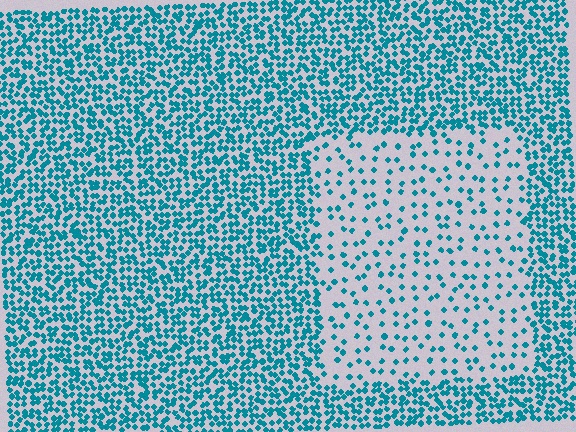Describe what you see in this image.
The image contains small teal elements arranged at two different densities. A rectangle-shaped region is visible where the elements are less densely packed than the surrounding area.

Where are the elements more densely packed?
The elements are more densely packed outside the rectangle boundary.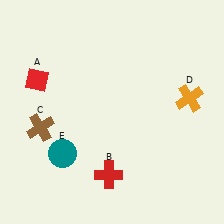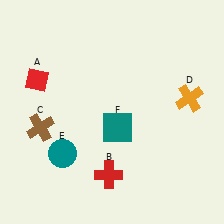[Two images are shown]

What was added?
A teal square (F) was added in Image 2.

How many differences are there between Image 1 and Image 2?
There is 1 difference between the two images.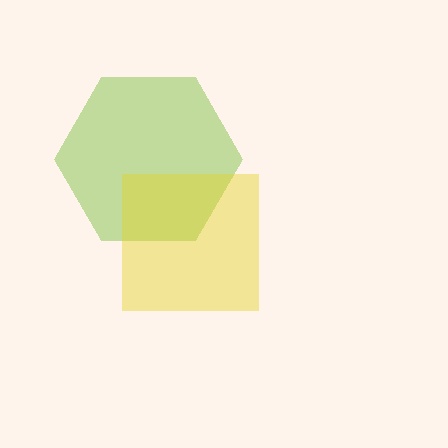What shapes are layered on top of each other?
The layered shapes are: a lime hexagon, a yellow square.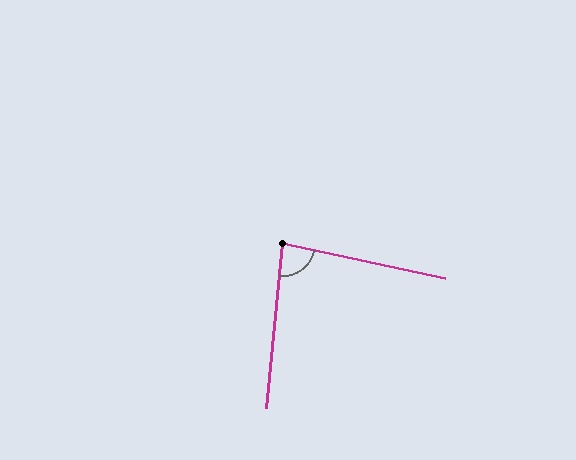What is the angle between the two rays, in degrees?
Approximately 83 degrees.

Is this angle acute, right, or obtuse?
It is acute.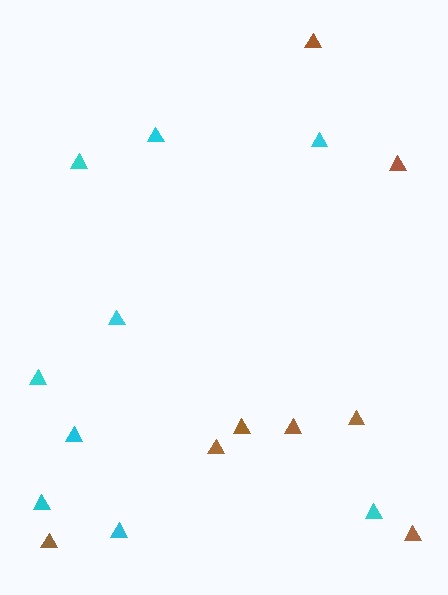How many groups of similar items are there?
There are 2 groups: one group of brown triangles (8) and one group of cyan triangles (9).